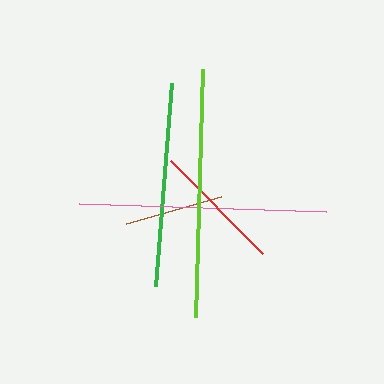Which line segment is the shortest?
The brown line is the shortest at approximately 99 pixels.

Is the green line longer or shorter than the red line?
The green line is longer than the red line.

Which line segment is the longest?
The lime line is the longest at approximately 248 pixels.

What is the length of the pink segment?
The pink segment is approximately 247 pixels long.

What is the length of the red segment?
The red segment is approximately 131 pixels long.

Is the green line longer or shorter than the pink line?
The pink line is longer than the green line.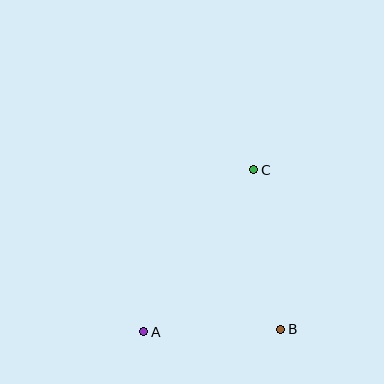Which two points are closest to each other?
Points A and B are closest to each other.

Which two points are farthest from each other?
Points A and C are farthest from each other.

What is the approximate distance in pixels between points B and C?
The distance between B and C is approximately 162 pixels.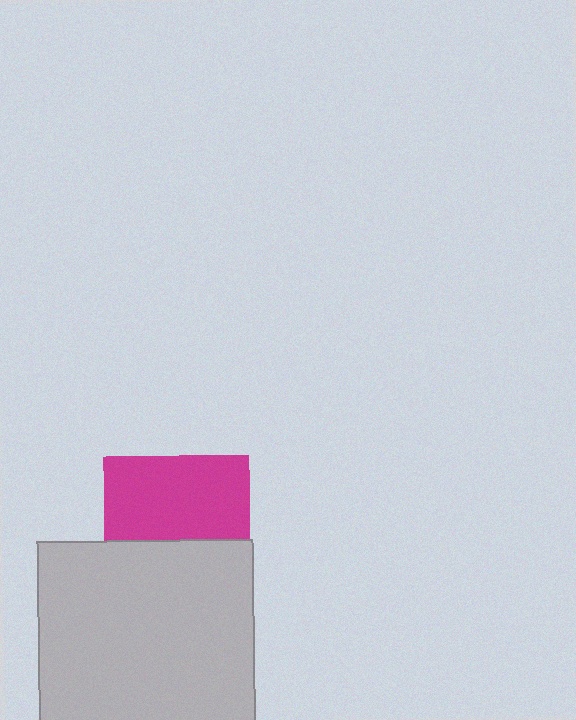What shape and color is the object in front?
The object in front is a light gray square.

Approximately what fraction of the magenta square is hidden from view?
Roughly 43% of the magenta square is hidden behind the light gray square.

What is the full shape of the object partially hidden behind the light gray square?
The partially hidden object is a magenta square.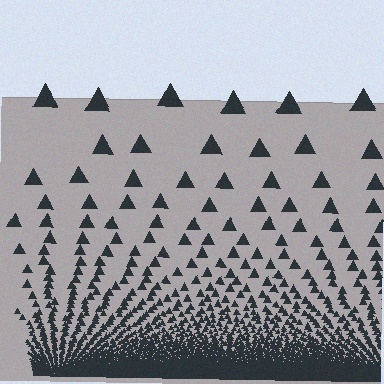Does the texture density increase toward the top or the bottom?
Density increases toward the bottom.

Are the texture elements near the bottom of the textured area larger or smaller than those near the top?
Smaller. The gradient is inverted — elements near the bottom are smaller and denser.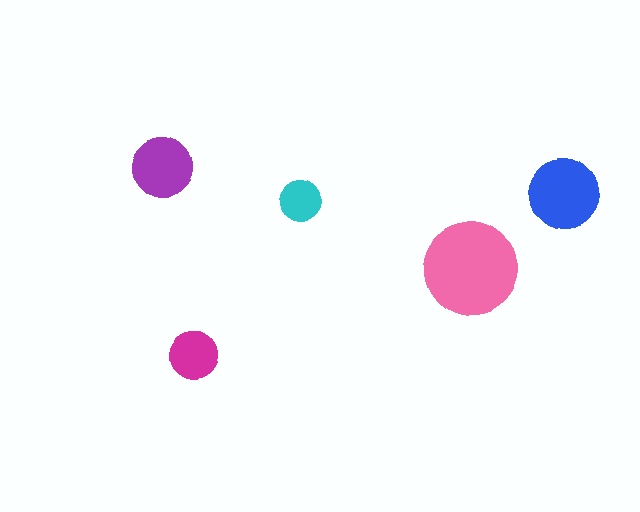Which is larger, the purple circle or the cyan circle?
The purple one.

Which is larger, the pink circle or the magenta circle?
The pink one.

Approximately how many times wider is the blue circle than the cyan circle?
About 1.5 times wider.